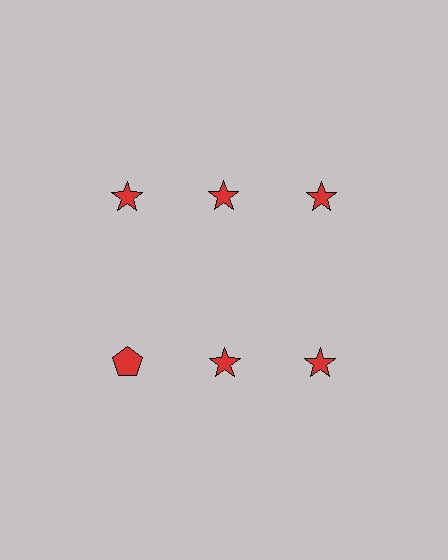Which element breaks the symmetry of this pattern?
The red pentagon in the second row, leftmost column breaks the symmetry. All other shapes are red stars.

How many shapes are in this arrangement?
There are 6 shapes arranged in a grid pattern.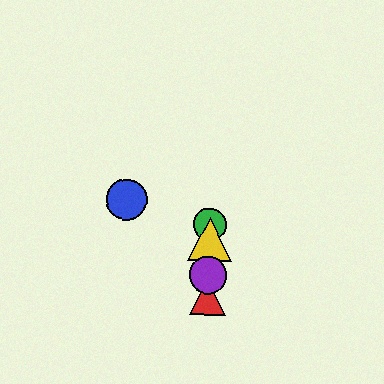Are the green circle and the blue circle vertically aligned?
No, the green circle is at x≈210 and the blue circle is at x≈127.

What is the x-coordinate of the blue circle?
The blue circle is at x≈127.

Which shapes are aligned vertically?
The red triangle, the green circle, the yellow triangle, the purple circle are aligned vertically.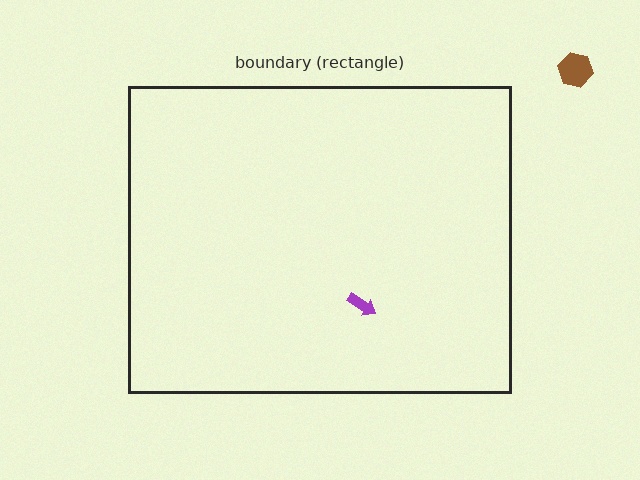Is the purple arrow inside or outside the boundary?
Inside.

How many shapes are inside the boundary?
1 inside, 1 outside.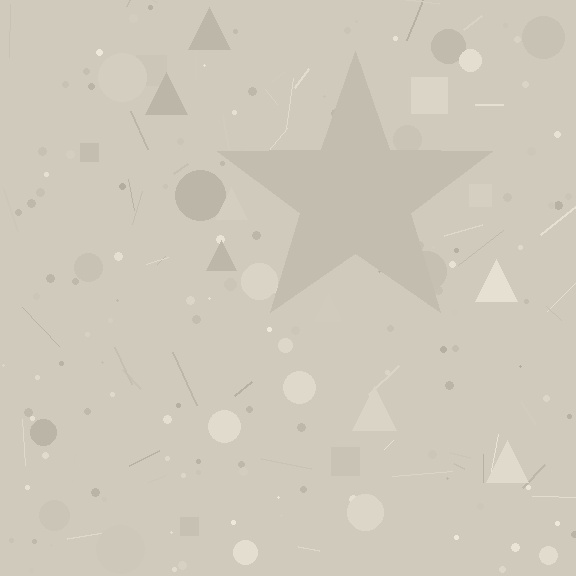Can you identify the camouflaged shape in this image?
The camouflaged shape is a star.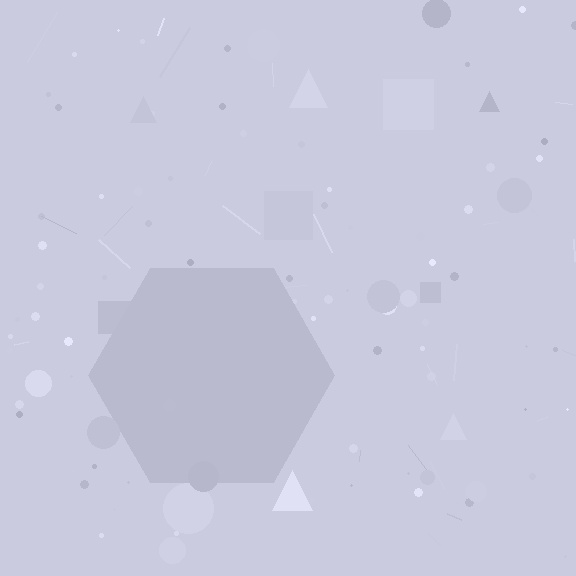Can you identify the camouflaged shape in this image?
The camouflaged shape is a hexagon.